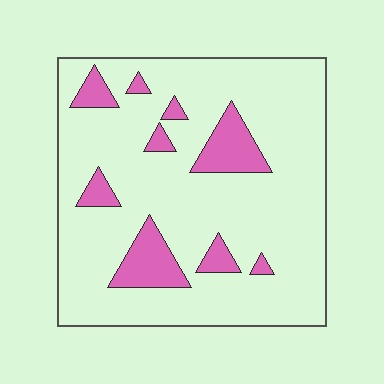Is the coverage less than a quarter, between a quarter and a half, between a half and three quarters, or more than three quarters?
Less than a quarter.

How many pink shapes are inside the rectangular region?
9.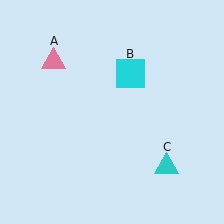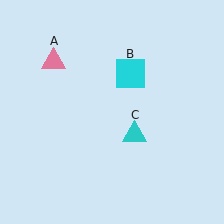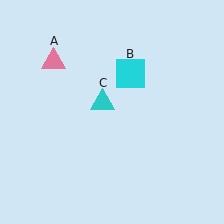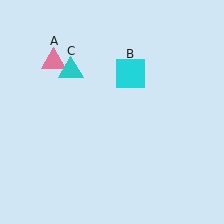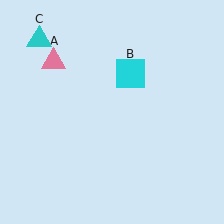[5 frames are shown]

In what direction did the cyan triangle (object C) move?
The cyan triangle (object C) moved up and to the left.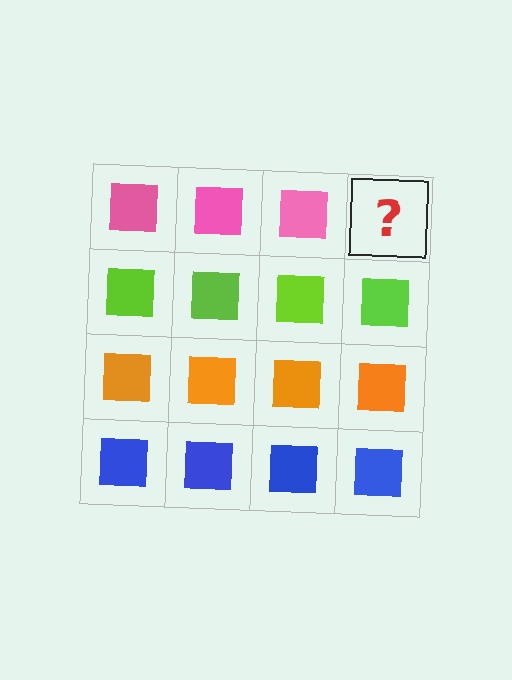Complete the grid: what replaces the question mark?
The question mark should be replaced with a pink square.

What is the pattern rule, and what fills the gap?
The rule is that each row has a consistent color. The gap should be filled with a pink square.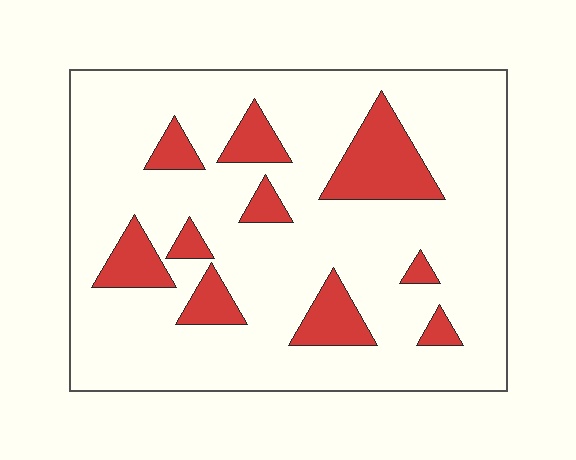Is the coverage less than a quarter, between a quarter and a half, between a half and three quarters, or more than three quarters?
Less than a quarter.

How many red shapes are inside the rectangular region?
10.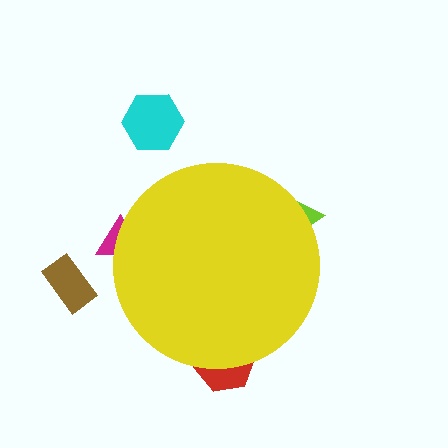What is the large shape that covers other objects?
A yellow circle.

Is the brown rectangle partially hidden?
No, the brown rectangle is fully visible.